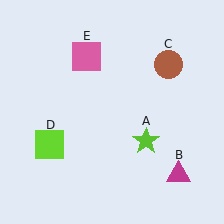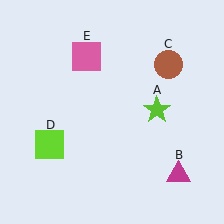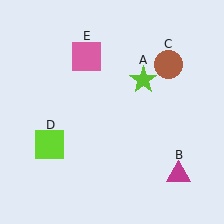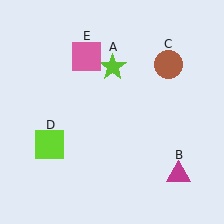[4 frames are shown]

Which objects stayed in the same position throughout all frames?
Magenta triangle (object B) and brown circle (object C) and lime square (object D) and pink square (object E) remained stationary.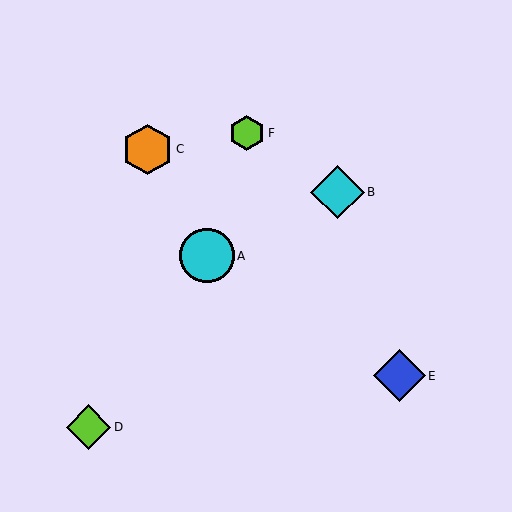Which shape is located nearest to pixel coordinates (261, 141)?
The lime hexagon (labeled F) at (247, 133) is nearest to that location.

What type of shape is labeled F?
Shape F is a lime hexagon.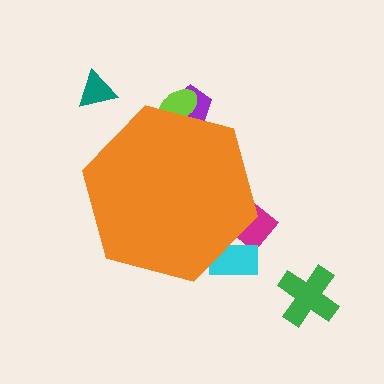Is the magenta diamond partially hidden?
Yes, the magenta diamond is partially hidden behind the orange hexagon.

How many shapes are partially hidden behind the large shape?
4 shapes are partially hidden.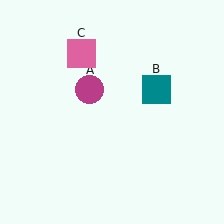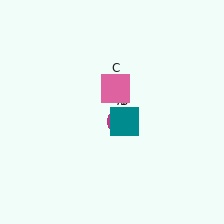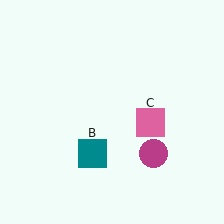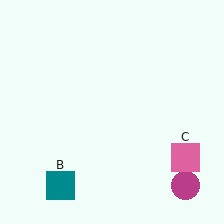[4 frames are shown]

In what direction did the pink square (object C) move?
The pink square (object C) moved down and to the right.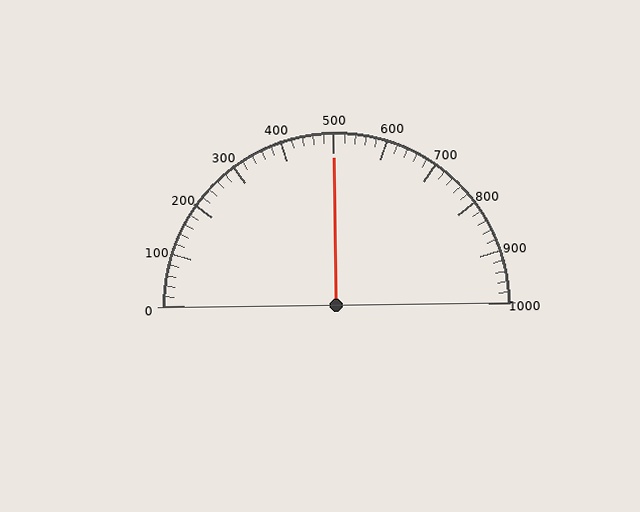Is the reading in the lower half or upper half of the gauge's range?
The reading is in the upper half of the range (0 to 1000).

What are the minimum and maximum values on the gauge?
The gauge ranges from 0 to 1000.